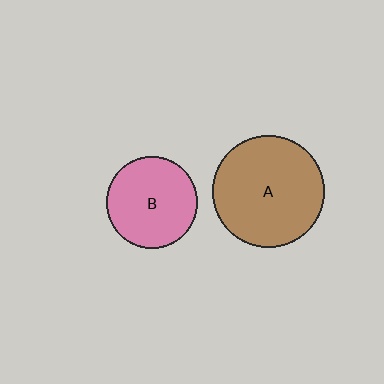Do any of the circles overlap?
No, none of the circles overlap.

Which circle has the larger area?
Circle A (brown).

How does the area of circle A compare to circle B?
Approximately 1.5 times.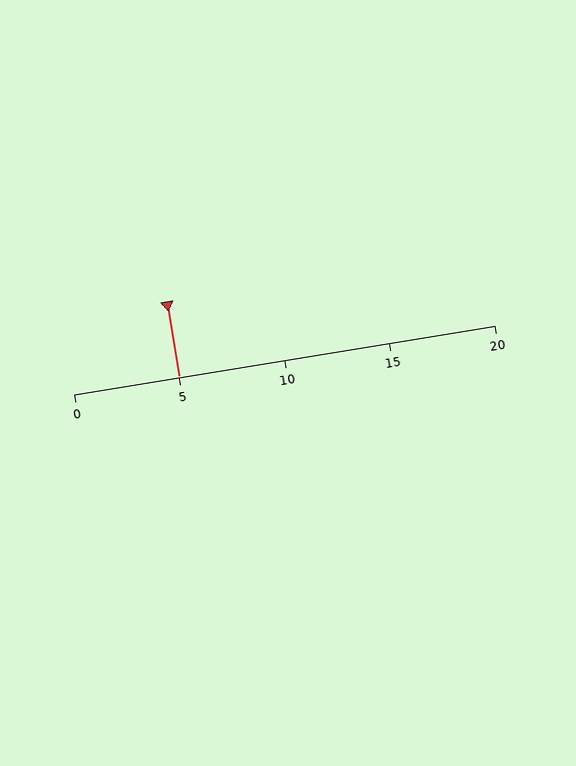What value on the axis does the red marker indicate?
The marker indicates approximately 5.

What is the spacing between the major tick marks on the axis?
The major ticks are spaced 5 apart.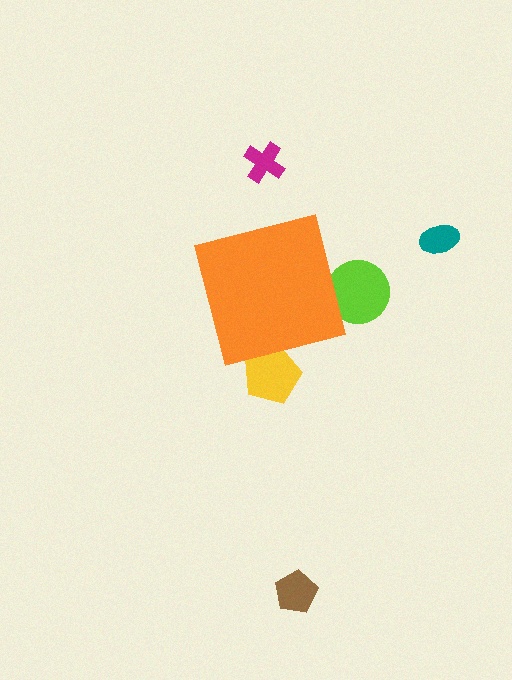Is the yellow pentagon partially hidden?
Yes, the yellow pentagon is partially hidden behind the orange square.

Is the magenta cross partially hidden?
No, the magenta cross is fully visible.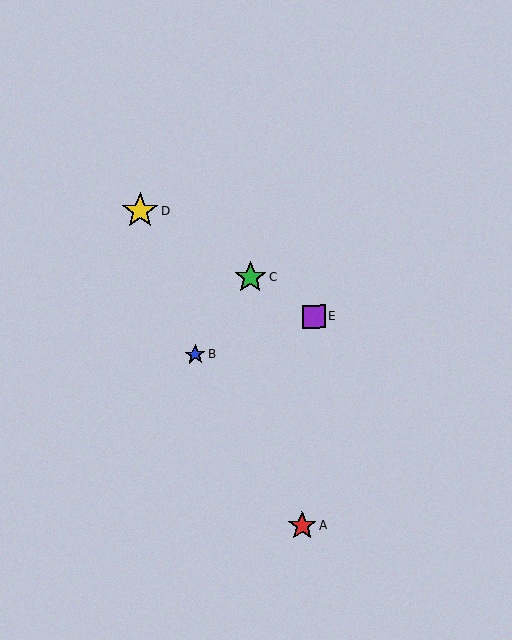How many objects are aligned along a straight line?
3 objects (C, D, E) are aligned along a straight line.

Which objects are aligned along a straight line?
Objects C, D, E are aligned along a straight line.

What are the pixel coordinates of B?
Object B is at (195, 355).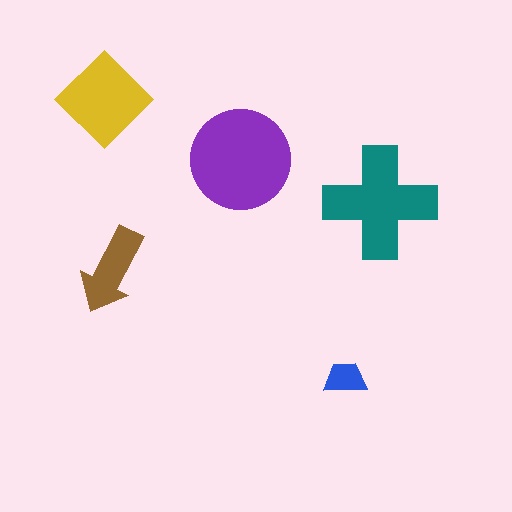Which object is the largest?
The purple circle.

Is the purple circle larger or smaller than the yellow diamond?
Larger.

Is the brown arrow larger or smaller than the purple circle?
Smaller.